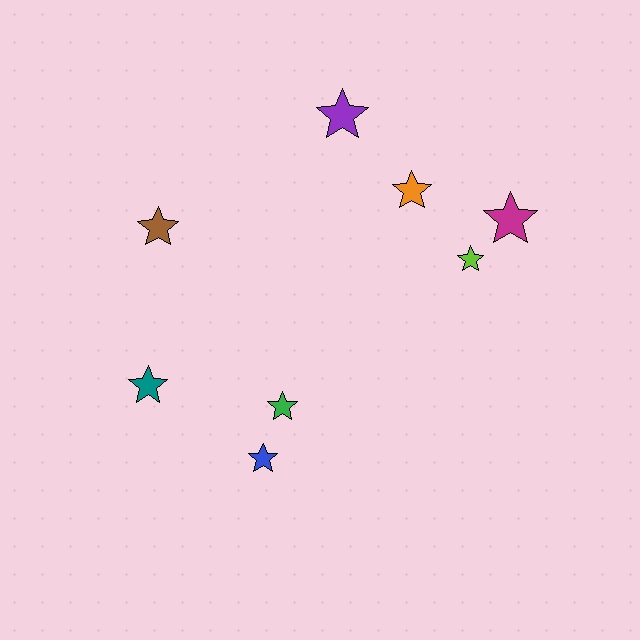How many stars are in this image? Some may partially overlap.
There are 8 stars.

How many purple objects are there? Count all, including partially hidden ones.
There is 1 purple object.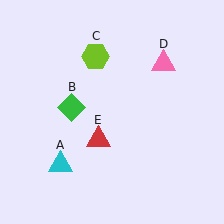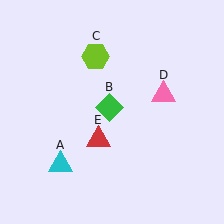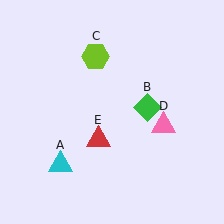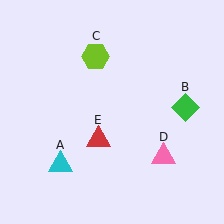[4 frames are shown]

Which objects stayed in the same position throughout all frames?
Cyan triangle (object A) and lime hexagon (object C) and red triangle (object E) remained stationary.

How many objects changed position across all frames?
2 objects changed position: green diamond (object B), pink triangle (object D).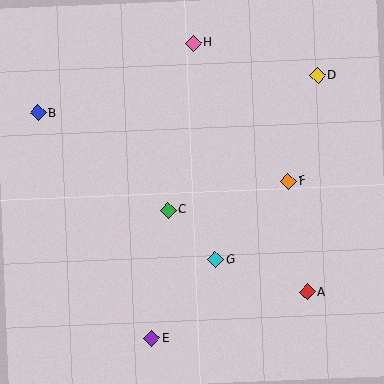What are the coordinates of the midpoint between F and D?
The midpoint between F and D is at (303, 128).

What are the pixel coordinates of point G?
Point G is at (216, 260).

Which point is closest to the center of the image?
Point C at (168, 210) is closest to the center.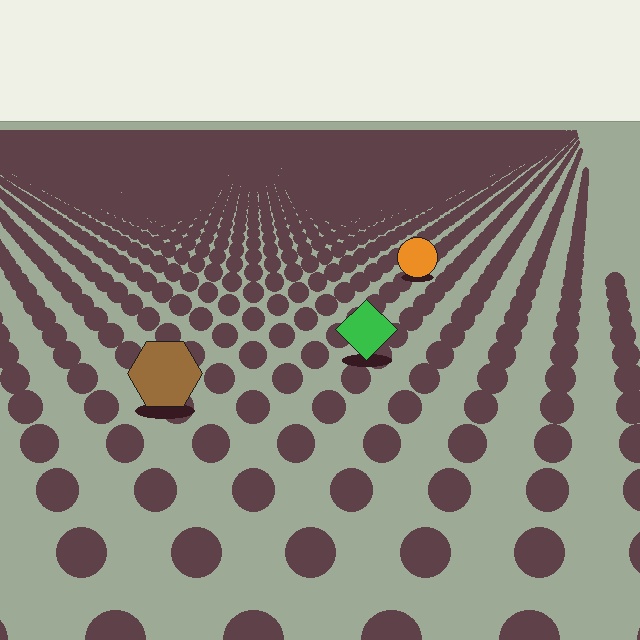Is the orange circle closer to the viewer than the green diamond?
No. The green diamond is closer — you can tell from the texture gradient: the ground texture is coarser near it.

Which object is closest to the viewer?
The brown hexagon is closest. The texture marks near it are larger and more spread out.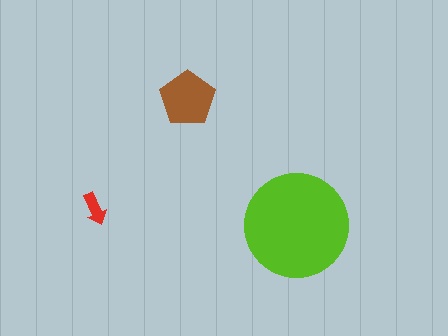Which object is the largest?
The lime circle.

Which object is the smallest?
The red arrow.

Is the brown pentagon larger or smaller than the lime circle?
Smaller.